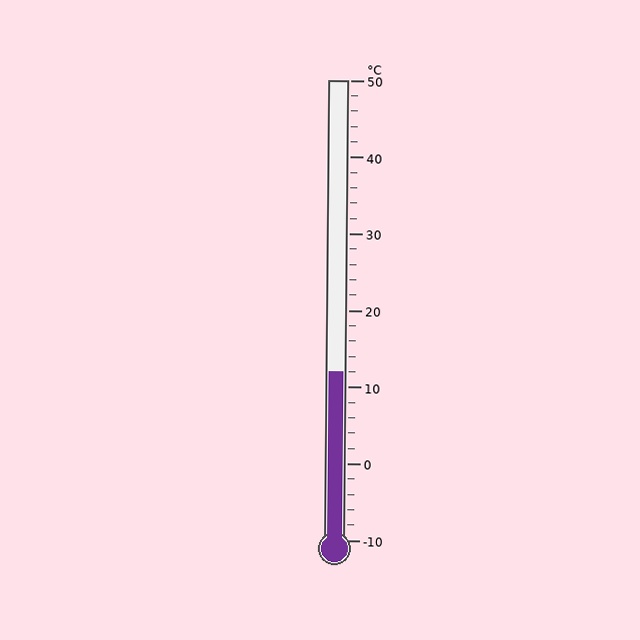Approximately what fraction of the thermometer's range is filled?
The thermometer is filled to approximately 35% of its range.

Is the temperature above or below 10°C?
The temperature is above 10°C.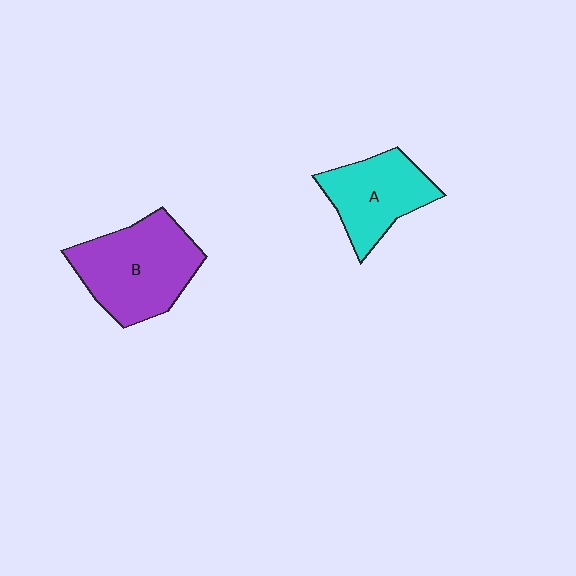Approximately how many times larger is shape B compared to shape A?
Approximately 1.4 times.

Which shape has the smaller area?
Shape A (cyan).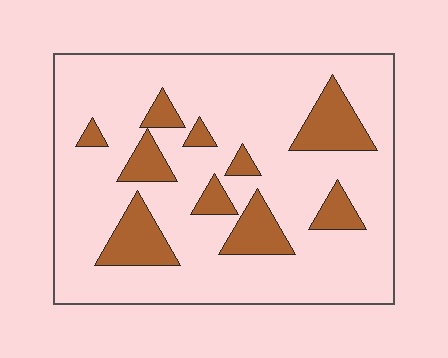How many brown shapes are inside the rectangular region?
10.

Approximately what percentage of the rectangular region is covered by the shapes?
Approximately 20%.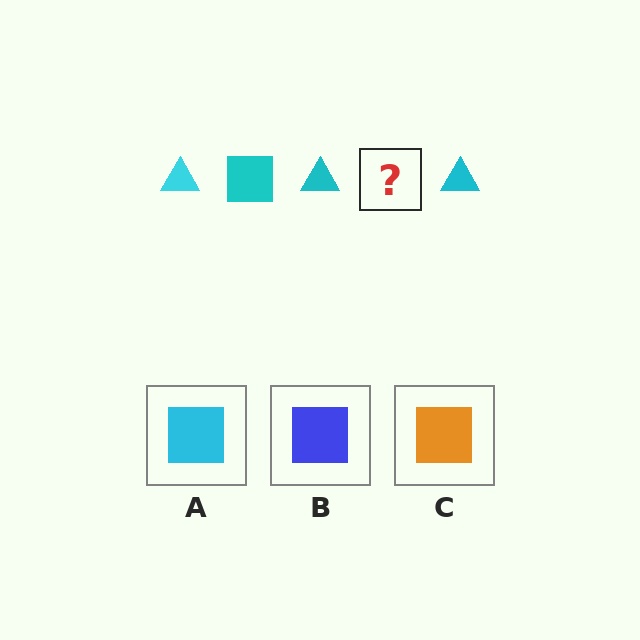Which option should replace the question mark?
Option A.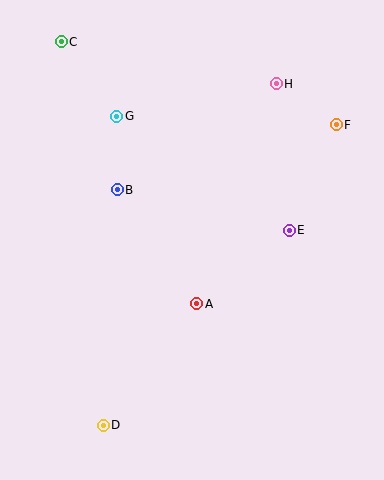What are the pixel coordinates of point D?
Point D is at (103, 425).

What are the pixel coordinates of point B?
Point B is at (117, 190).